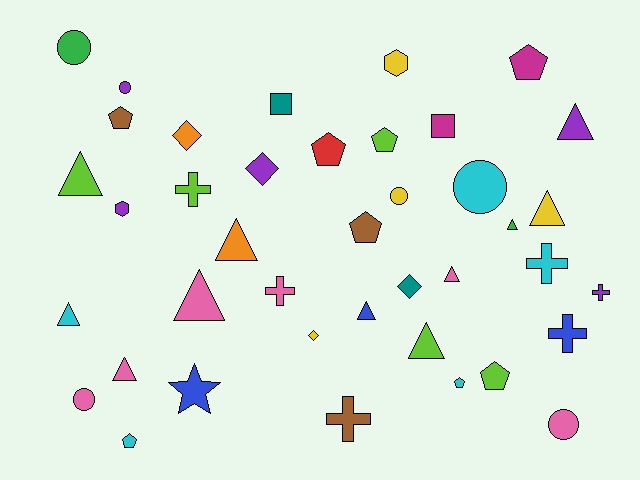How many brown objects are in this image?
There are 3 brown objects.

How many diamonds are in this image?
There are 4 diamonds.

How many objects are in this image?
There are 40 objects.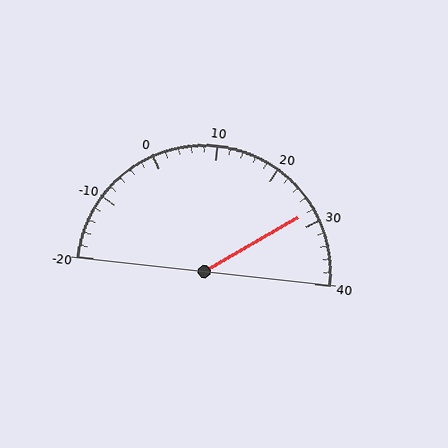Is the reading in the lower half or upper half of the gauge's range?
The reading is in the upper half of the range (-20 to 40).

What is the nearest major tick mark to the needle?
The nearest major tick mark is 30.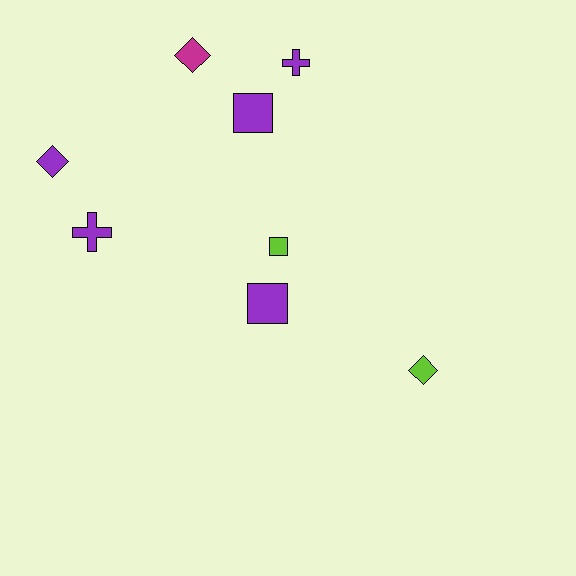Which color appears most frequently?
Purple, with 5 objects.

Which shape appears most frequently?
Square, with 3 objects.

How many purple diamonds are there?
There is 1 purple diamond.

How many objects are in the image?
There are 8 objects.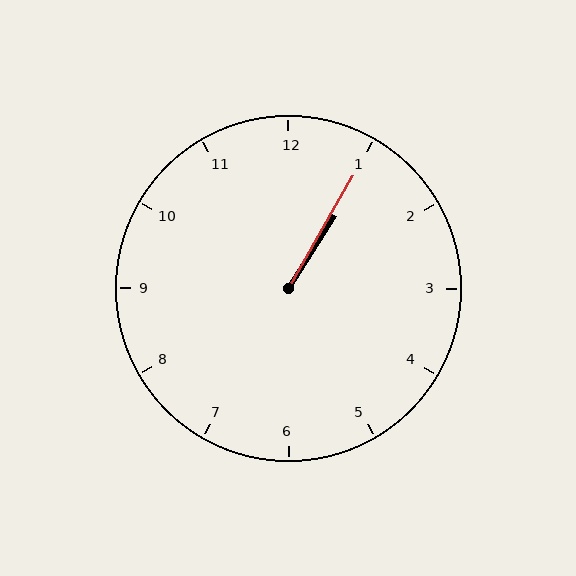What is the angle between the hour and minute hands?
Approximately 2 degrees.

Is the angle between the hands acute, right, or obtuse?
It is acute.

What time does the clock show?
1:05.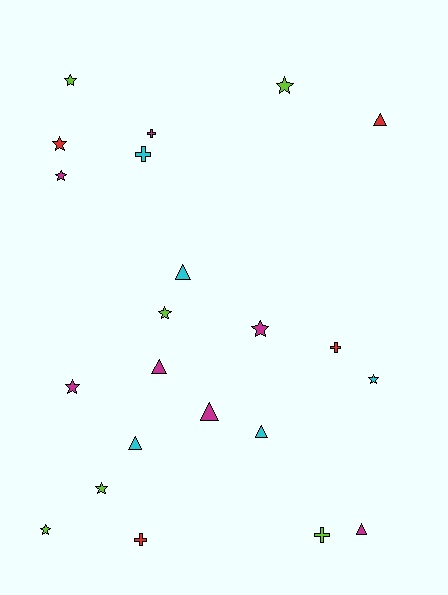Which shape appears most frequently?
Star, with 10 objects.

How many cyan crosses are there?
There is 1 cyan cross.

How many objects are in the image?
There are 22 objects.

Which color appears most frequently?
Magenta, with 7 objects.